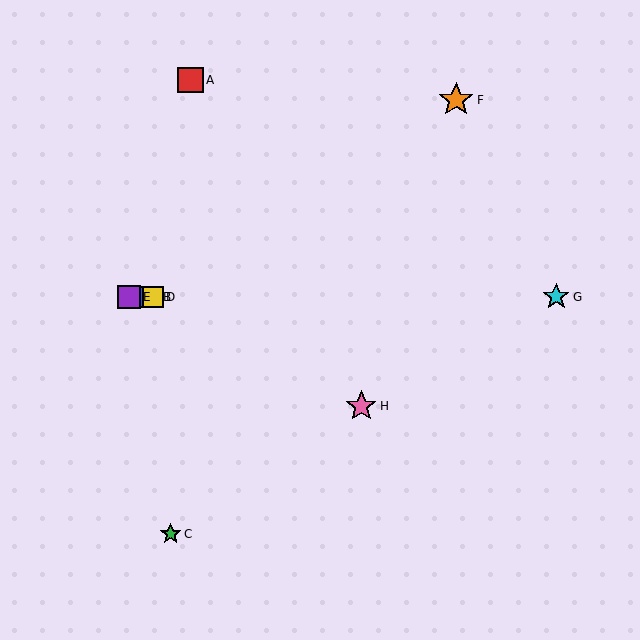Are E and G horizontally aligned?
Yes, both are at y≈297.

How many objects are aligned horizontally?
4 objects (B, D, E, G) are aligned horizontally.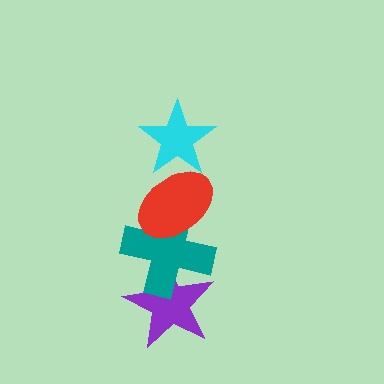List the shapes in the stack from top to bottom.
From top to bottom: the cyan star, the red ellipse, the teal cross, the purple star.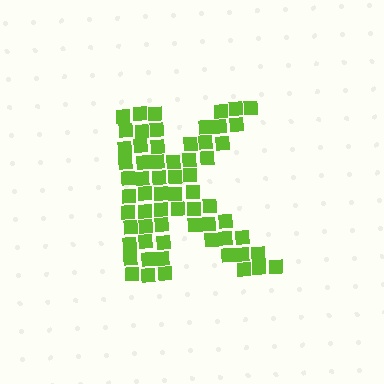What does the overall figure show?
The overall figure shows the letter K.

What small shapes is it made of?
It is made of small squares.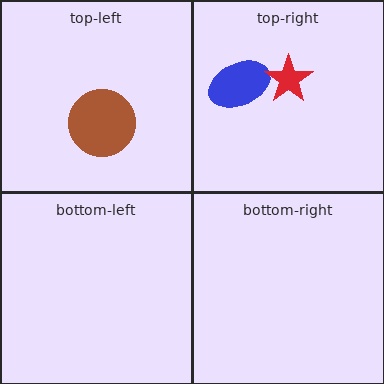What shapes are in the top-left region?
The brown circle.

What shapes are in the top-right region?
The blue ellipse, the red star.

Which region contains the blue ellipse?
The top-right region.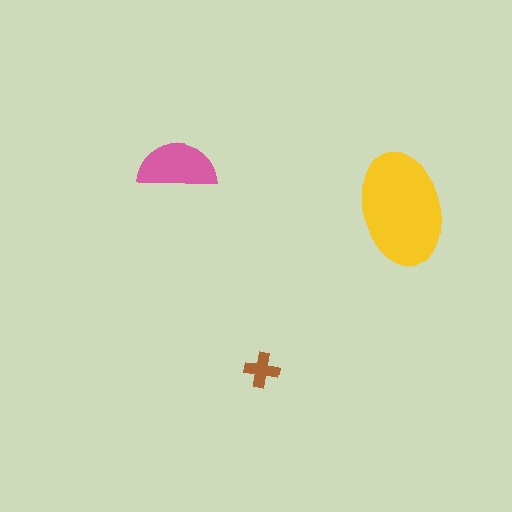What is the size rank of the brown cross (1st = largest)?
3rd.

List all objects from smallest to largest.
The brown cross, the pink semicircle, the yellow ellipse.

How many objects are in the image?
There are 3 objects in the image.